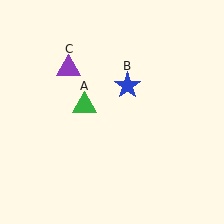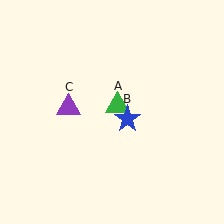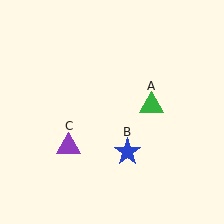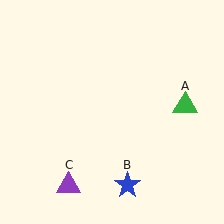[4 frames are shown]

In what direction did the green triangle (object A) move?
The green triangle (object A) moved right.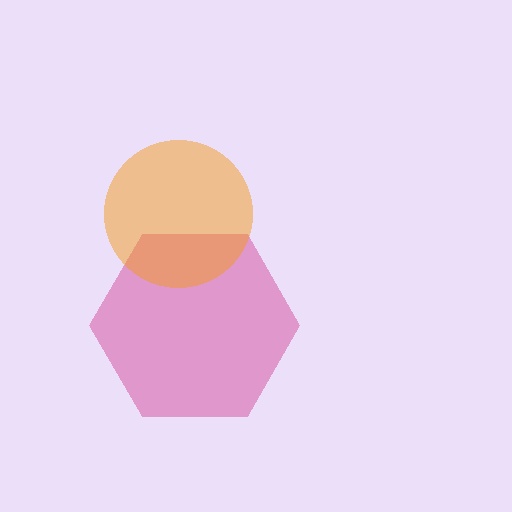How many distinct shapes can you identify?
There are 2 distinct shapes: a magenta hexagon, an orange circle.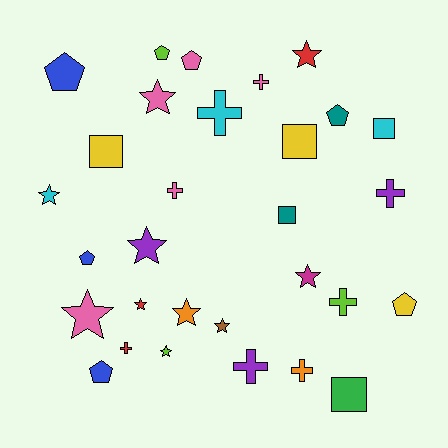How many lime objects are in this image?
There are 3 lime objects.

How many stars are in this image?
There are 10 stars.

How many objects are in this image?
There are 30 objects.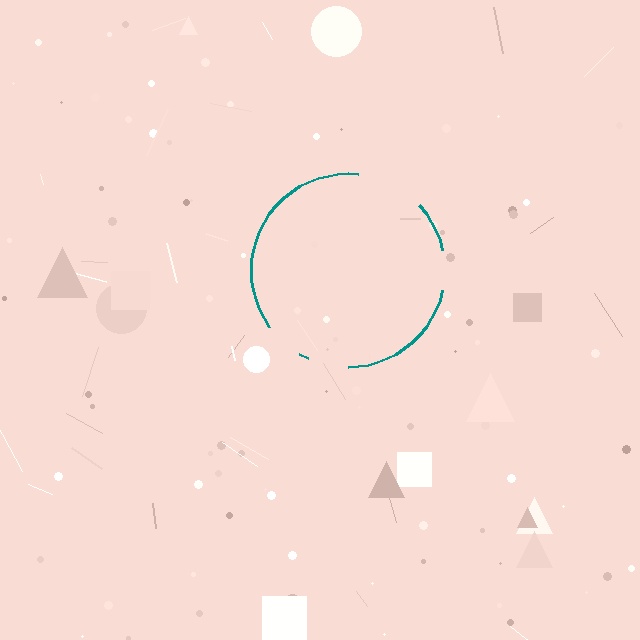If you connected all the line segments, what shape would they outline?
They would outline a circle.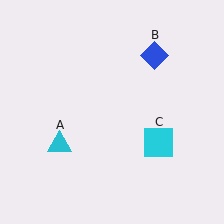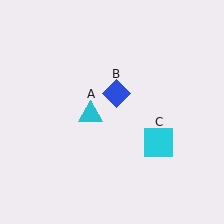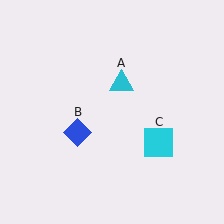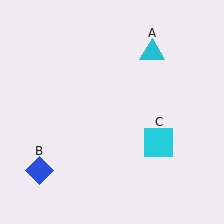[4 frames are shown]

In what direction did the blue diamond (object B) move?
The blue diamond (object B) moved down and to the left.